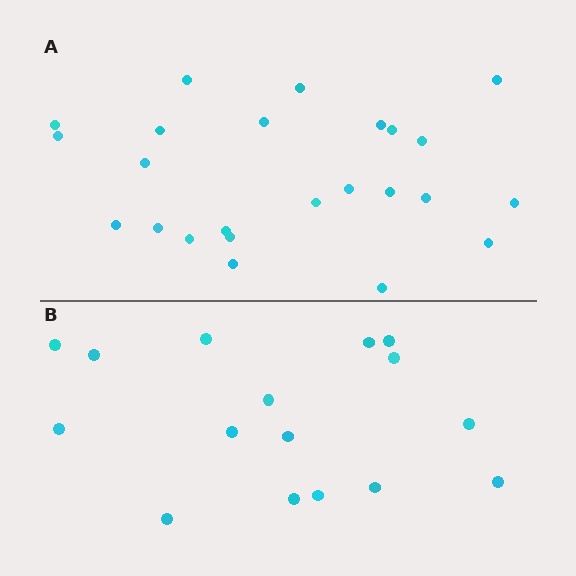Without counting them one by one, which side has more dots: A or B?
Region A (the top region) has more dots.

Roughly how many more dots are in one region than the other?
Region A has roughly 8 or so more dots than region B.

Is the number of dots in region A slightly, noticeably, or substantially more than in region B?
Region A has substantially more. The ratio is roughly 1.5 to 1.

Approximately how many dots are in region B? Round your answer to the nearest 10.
About 20 dots. (The exact count is 16, which rounds to 20.)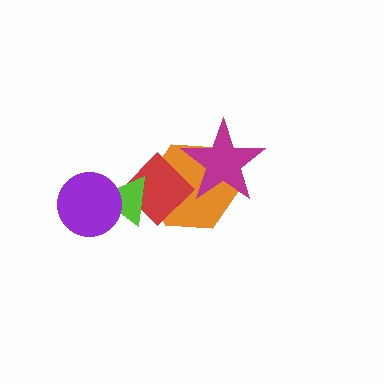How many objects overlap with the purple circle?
1 object overlaps with the purple circle.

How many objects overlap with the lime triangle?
3 objects overlap with the lime triangle.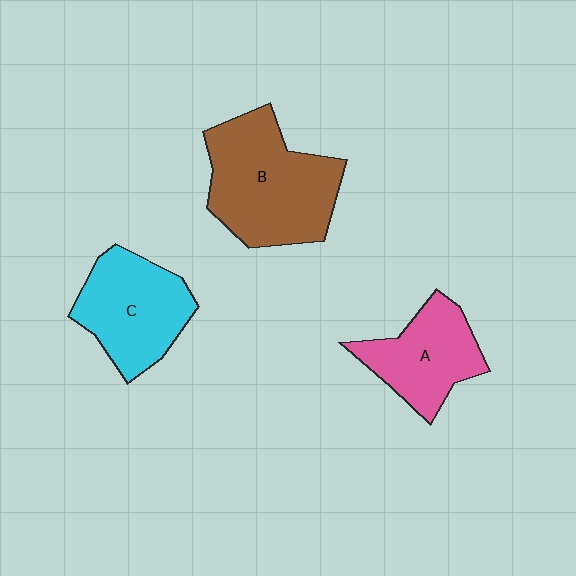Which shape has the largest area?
Shape B (brown).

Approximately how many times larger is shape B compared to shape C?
Approximately 1.3 times.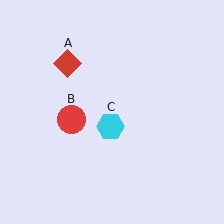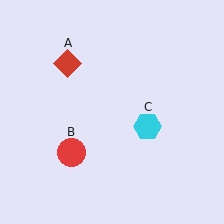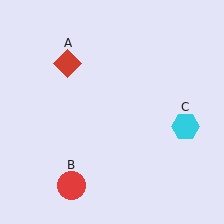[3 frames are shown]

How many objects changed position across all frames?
2 objects changed position: red circle (object B), cyan hexagon (object C).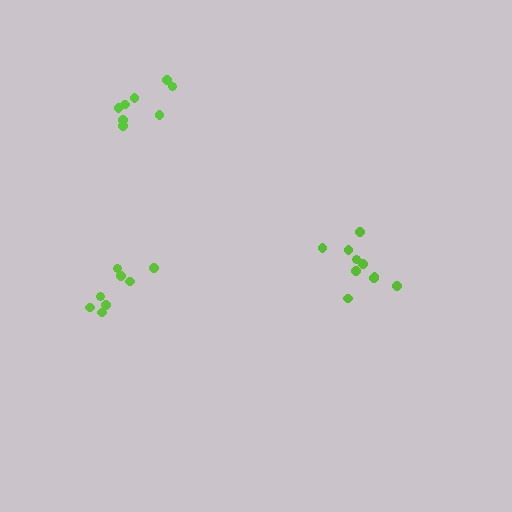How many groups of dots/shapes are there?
There are 3 groups.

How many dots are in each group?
Group 1: 10 dots, Group 2: 8 dots, Group 3: 8 dots (26 total).